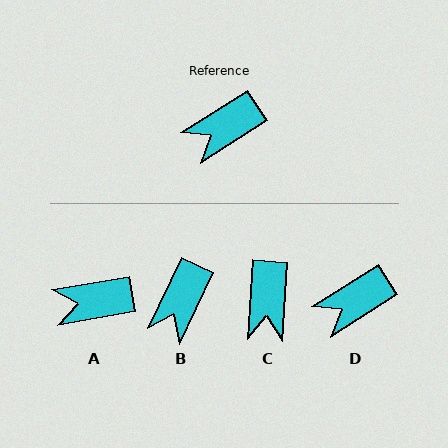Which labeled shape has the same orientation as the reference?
D.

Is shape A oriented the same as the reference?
No, it is off by about 23 degrees.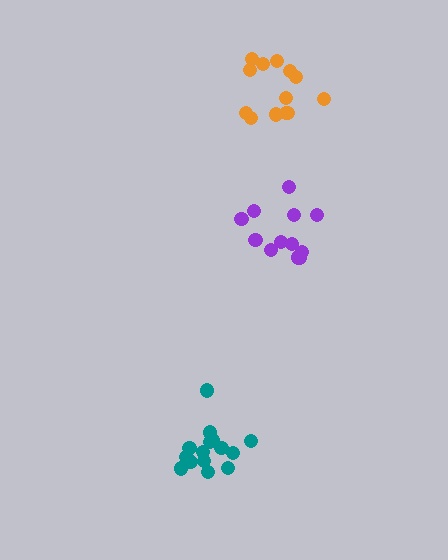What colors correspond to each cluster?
The clusters are colored: purple, teal, orange.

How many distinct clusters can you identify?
There are 3 distinct clusters.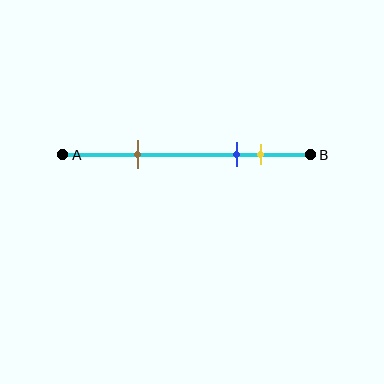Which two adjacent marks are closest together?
The blue and yellow marks are the closest adjacent pair.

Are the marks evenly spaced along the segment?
No, the marks are not evenly spaced.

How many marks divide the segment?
There are 3 marks dividing the segment.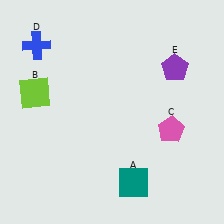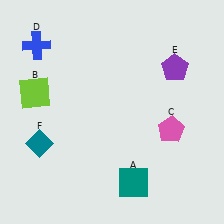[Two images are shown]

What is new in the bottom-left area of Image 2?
A teal diamond (F) was added in the bottom-left area of Image 2.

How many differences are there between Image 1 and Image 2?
There is 1 difference between the two images.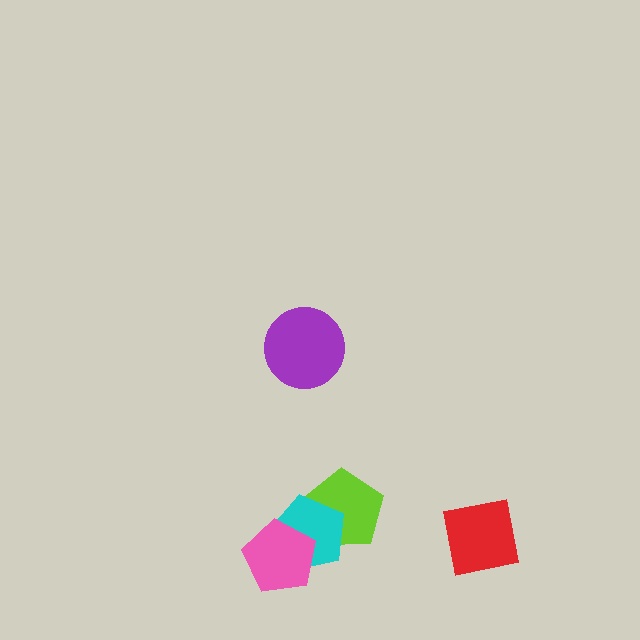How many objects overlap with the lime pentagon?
1 object overlaps with the lime pentagon.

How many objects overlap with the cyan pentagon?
2 objects overlap with the cyan pentagon.